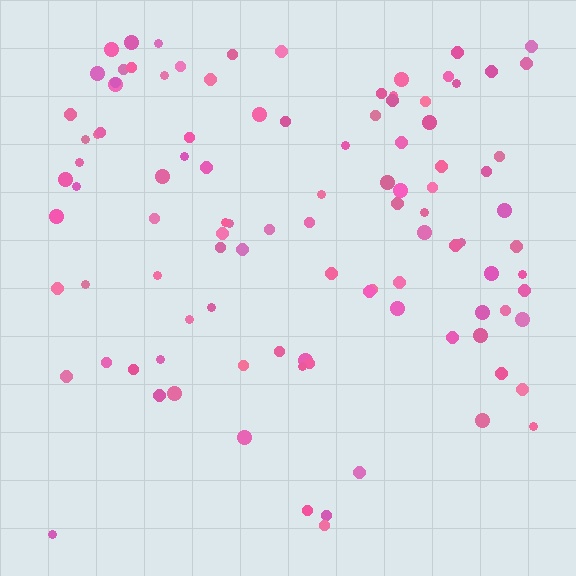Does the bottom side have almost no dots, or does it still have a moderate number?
Still a moderate number, just noticeably fewer than the top.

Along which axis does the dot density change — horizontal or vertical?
Vertical.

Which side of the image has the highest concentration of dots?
The top.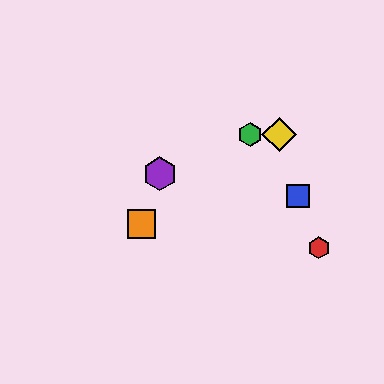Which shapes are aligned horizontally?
The green hexagon, the yellow diamond are aligned horizontally.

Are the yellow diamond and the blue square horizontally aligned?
No, the yellow diamond is at y≈135 and the blue square is at y≈196.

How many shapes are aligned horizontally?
2 shapes (the green hexagon, the yellow diamond) are aligned horizontally.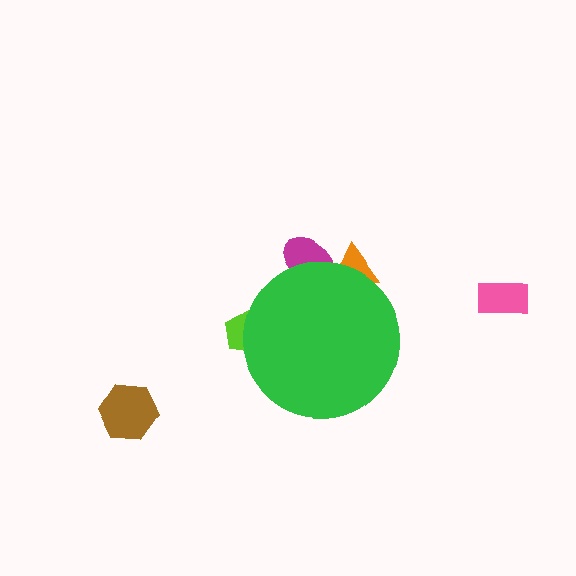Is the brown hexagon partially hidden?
No, the brown hexagon is fully visible.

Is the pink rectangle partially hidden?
No, the pink rectangle is fully visible.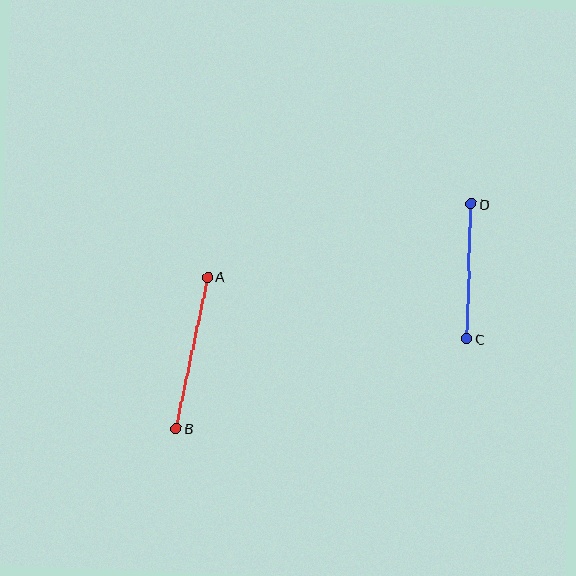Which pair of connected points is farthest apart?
Points A and B are farthest apart.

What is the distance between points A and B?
The distance is approximately 155 pixels.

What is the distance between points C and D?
The distance is approximately 135 pixels.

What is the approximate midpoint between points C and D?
The midpoint is at approximately (469, 271) pixels.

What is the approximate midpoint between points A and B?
The midpoint is at approximately (192, 353) pixels.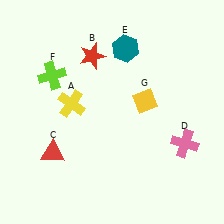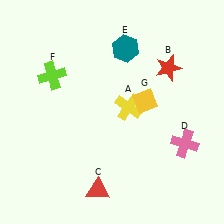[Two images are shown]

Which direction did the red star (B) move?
The red star (B) moved right.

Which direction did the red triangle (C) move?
The red triangle (C) moved right.